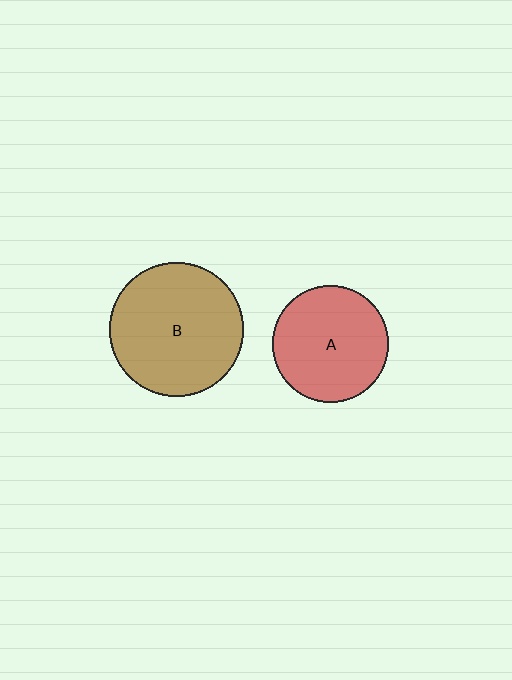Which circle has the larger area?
Circle B (brown).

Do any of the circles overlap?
No, none of the circles overlap.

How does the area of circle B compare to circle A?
Approximately 1.3 times.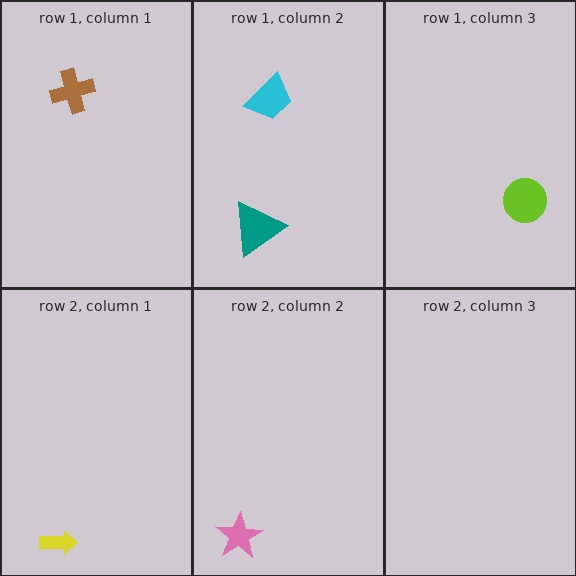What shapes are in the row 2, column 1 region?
The yellow arrow.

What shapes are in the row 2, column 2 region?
The pink star.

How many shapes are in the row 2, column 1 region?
1.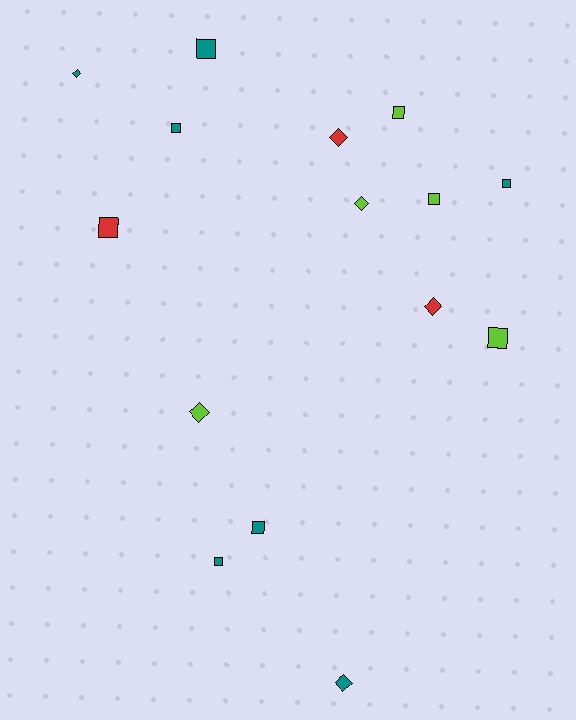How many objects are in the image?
There are 15 objects.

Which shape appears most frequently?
Square, with 9 objects.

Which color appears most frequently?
Teal, with 7 objects.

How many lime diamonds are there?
There are 2 lime diamonds.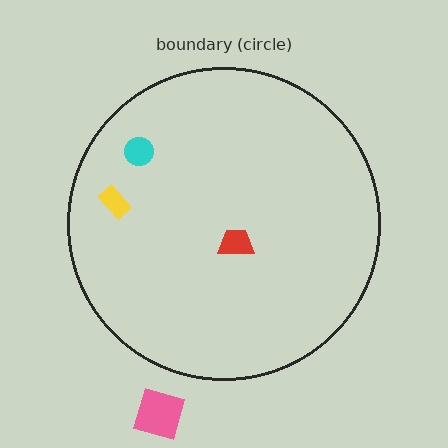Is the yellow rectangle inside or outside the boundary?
Inside.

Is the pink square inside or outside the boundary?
Outside.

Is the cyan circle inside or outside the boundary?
Inside.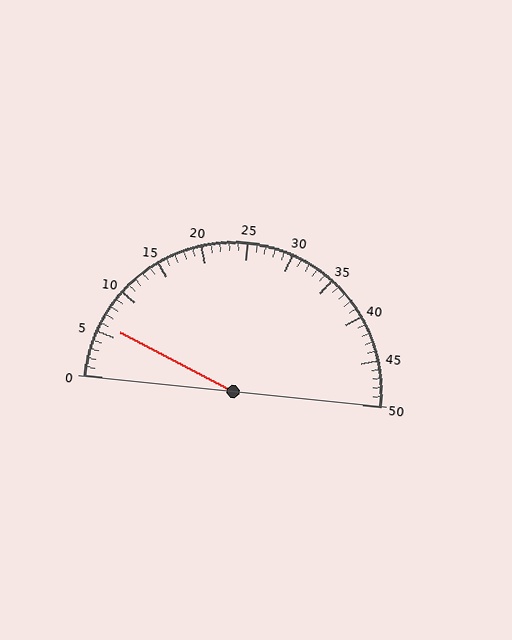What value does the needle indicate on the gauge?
The needle indicates approximately 6.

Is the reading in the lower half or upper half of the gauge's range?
The reading is in the lower half of the range (0 to 50).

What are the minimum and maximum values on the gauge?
The gauge ranges from 0 to 50.